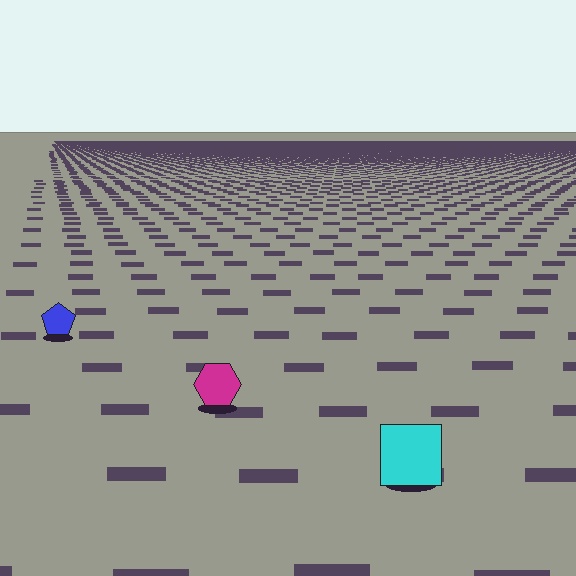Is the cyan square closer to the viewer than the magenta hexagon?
Yes. The cyan square is closer — you can tell from the texture gradient: the ground texture is coarser near it.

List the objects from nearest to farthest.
From nearest to farthest: the cyan square, the magenta hexagon, the blue pentagon.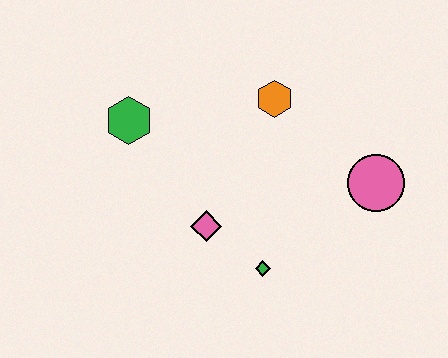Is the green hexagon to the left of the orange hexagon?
Yes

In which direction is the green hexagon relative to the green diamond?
The green hexagon is above the green diamond.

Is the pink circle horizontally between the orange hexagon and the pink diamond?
No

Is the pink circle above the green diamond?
Yes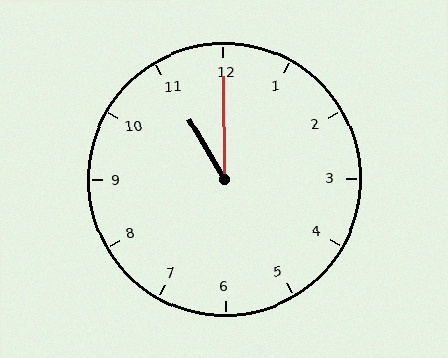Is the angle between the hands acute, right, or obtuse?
It is acute.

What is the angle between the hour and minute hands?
Approximately 30 degrees.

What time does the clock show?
11:00.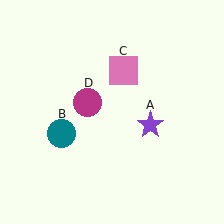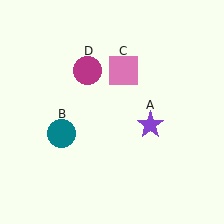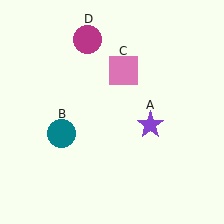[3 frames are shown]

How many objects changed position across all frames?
1 object changed position: magenta circle (object D).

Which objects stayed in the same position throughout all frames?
Purple star (object A) and teal circle (object B) and pink square (object C) remained stationary.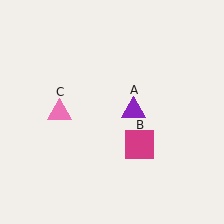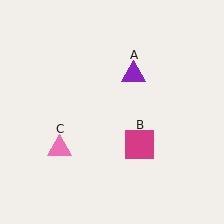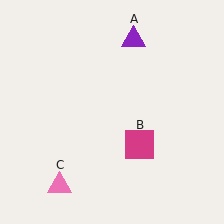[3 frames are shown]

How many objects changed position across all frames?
2 objects changed position: purple triangle (object A), pink triangle (object C).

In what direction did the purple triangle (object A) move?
The purple triangle (object A) moved up.